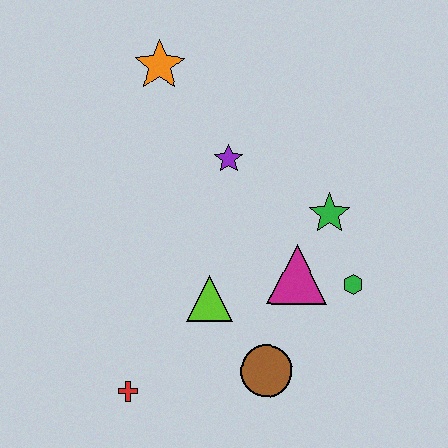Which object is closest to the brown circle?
The lime triangle is closest to the brown circle.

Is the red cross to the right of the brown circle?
No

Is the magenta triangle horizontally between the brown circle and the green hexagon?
Yes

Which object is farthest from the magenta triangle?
The orange star is farthest from the magenta triangle.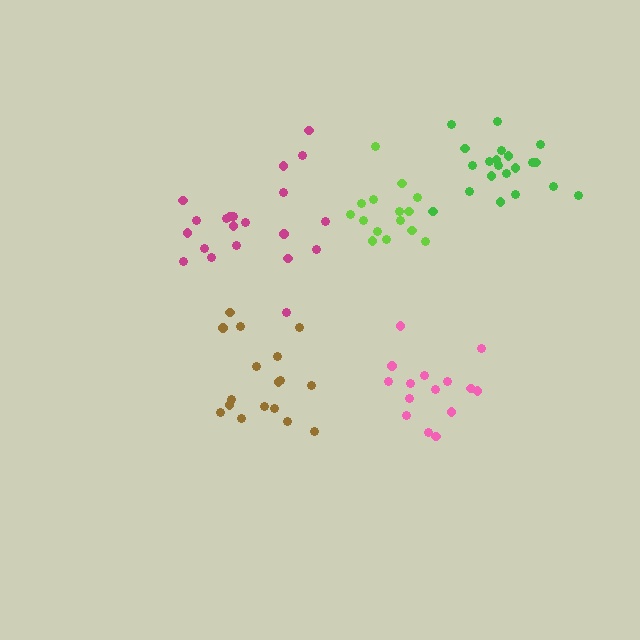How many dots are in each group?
Group 1: 21 dots, Group 2: 21 dots, Group 3: 15 dots, Group 4: 15 dots, Group 5: 17 dots (89 total).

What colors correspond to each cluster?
The clusters are colored: green, magenta, pink, lime, brown.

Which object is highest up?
The green cluster is topmost.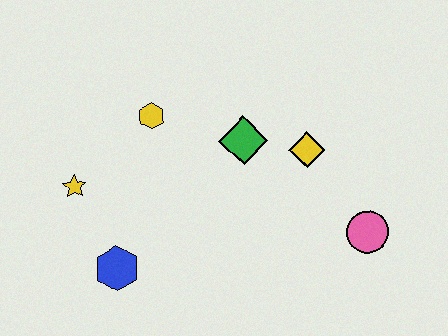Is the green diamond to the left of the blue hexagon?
No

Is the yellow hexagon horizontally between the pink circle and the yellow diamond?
No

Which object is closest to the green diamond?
The yellow diamond is closest to the green diamond.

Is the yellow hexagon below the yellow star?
No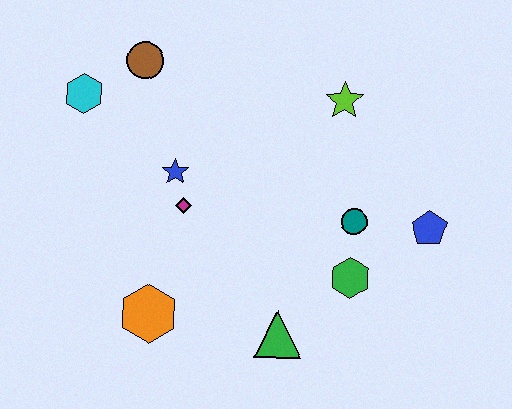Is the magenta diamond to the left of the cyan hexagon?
No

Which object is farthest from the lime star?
The orange hexagon is farthest from the lime star.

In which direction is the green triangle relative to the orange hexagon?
The green triangle is to the right of the orange hexagon.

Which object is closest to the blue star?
The magenta diamond is closest to the blue star.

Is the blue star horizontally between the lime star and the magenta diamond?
No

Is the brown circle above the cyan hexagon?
Yes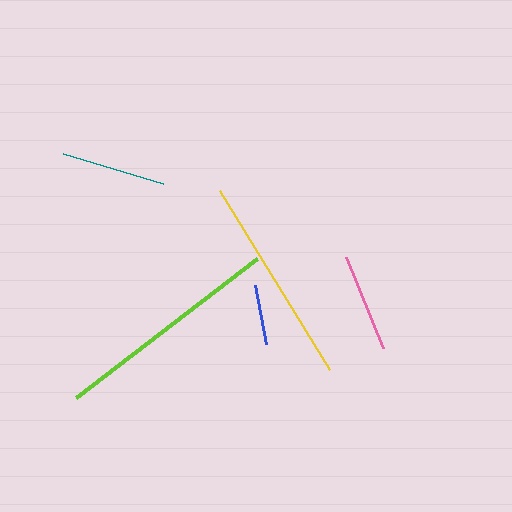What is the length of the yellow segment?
The yellow segment is approximately 210 pixels long.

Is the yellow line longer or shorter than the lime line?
The lime line is longer than the yellow line.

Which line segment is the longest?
The lime line is the longest at approximately 229 pixels.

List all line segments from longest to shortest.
From longest to shortest: lime, yellow, teal, pink, blue.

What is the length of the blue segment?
The blue segment is approximately 60 pixels long.